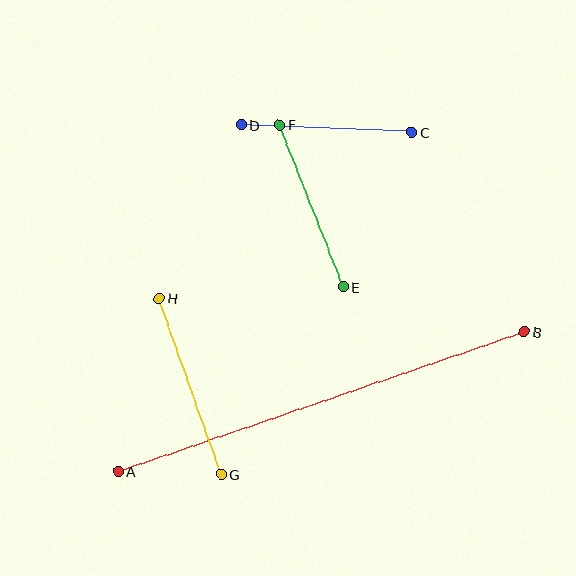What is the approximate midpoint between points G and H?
The midpoint is at approximately (190, 386) pixels.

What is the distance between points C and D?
The distance is approximately 171 pixels.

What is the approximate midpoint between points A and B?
The midpoint is at approximately (321, 401) pixels.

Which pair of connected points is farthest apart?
Points A and B are farthest apart.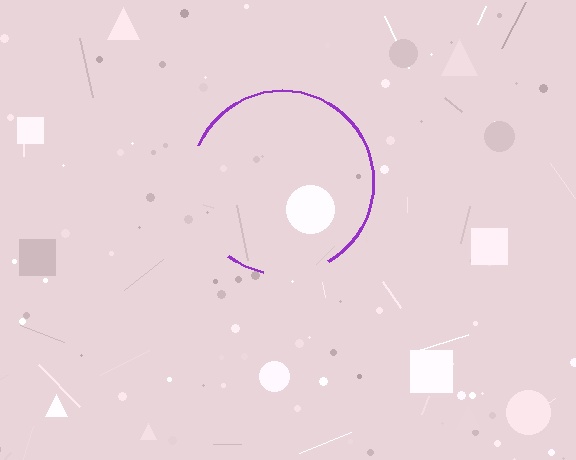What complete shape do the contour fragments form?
The contour fragments form a circle.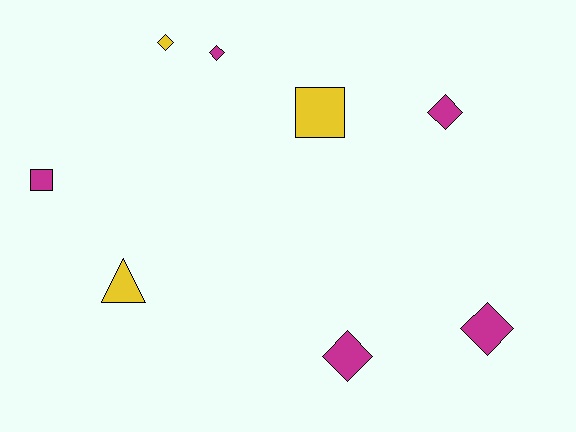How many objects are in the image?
There are 8 objects.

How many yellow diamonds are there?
There is 1 yellow diamond.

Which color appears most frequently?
Magenta, with 5 objects.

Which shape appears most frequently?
Diamond, with 5 objects.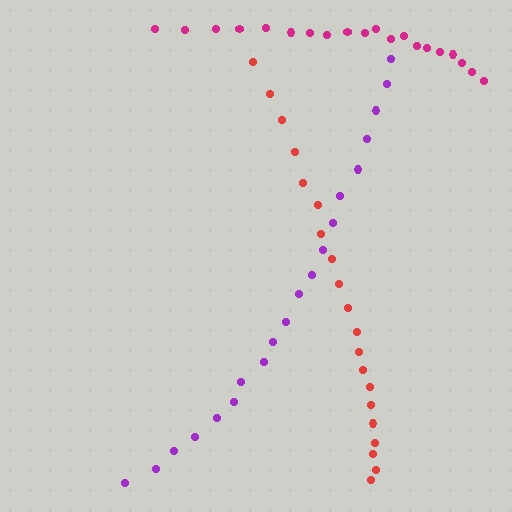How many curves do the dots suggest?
There are 3 distinct paths.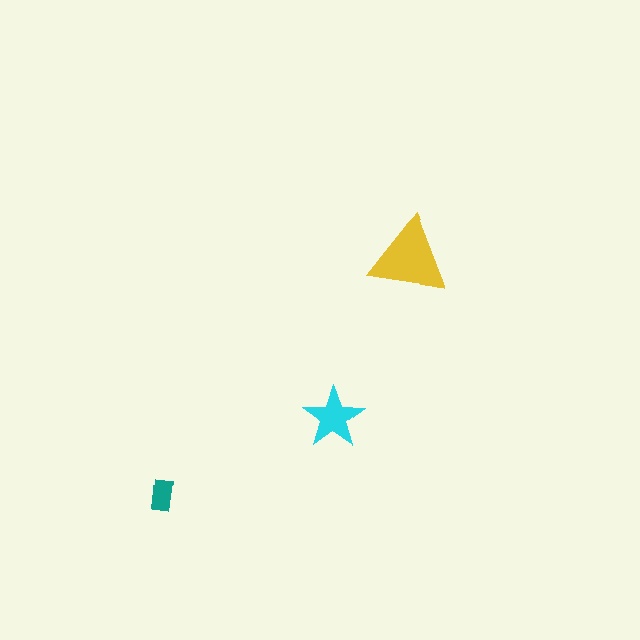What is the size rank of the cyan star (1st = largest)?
2nd.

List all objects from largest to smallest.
The yellow triangle, the cyan star, the teal rectangle.